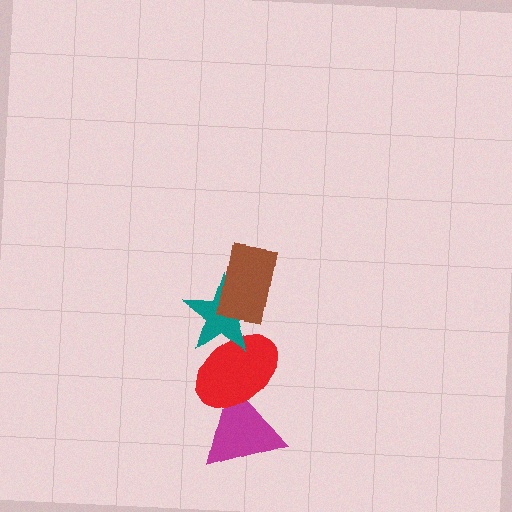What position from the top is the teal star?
The teal star is 2nd from the top.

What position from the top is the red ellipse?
The red ellipse is 3rd from the top.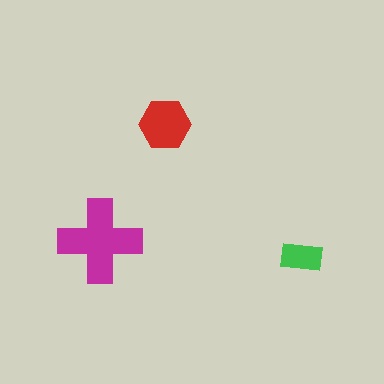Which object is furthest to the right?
The green rectangle is rightmost.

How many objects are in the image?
There are 3 objects in the image.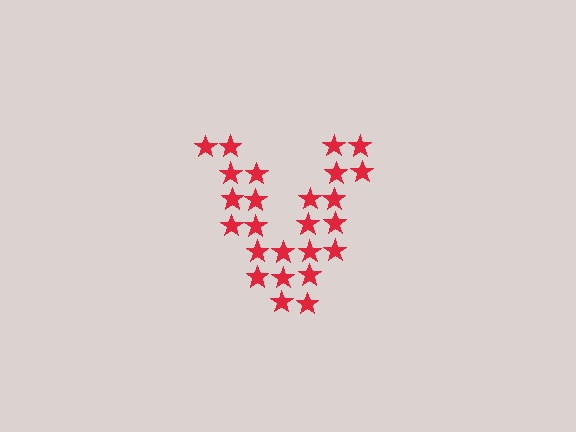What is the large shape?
The large shape is the letter V.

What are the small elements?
The small elements are stars.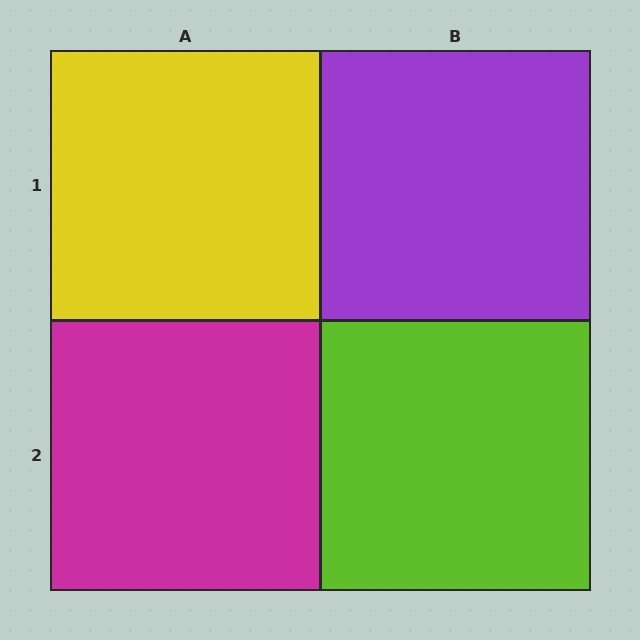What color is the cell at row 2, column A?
Magenta.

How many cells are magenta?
1 cell is magenta.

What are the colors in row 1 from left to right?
Yellow, purple.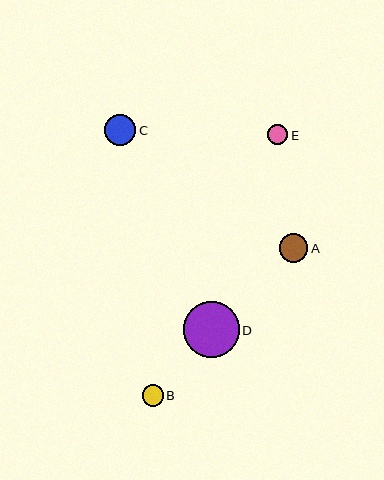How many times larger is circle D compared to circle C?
Circle D is approximately 1.8 times the size of circle C.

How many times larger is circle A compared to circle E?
Circle A is approximately 1.4 times the size of circle E.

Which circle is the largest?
Circle D is the largest with a size of approximately 56 pixels.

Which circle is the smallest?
Circle E is the smallest with a size of approximately 20 pixels.